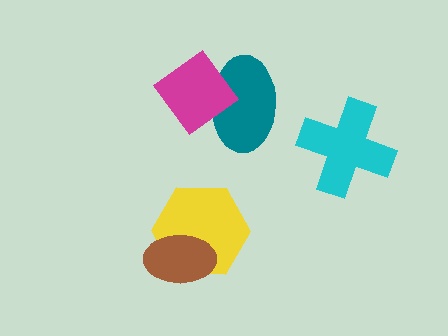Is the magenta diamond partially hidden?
No, no other shape covers it.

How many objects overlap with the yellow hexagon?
1 object overlaps with the yellow hexagon.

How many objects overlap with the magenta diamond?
1 object overlaps with the magenta diamond.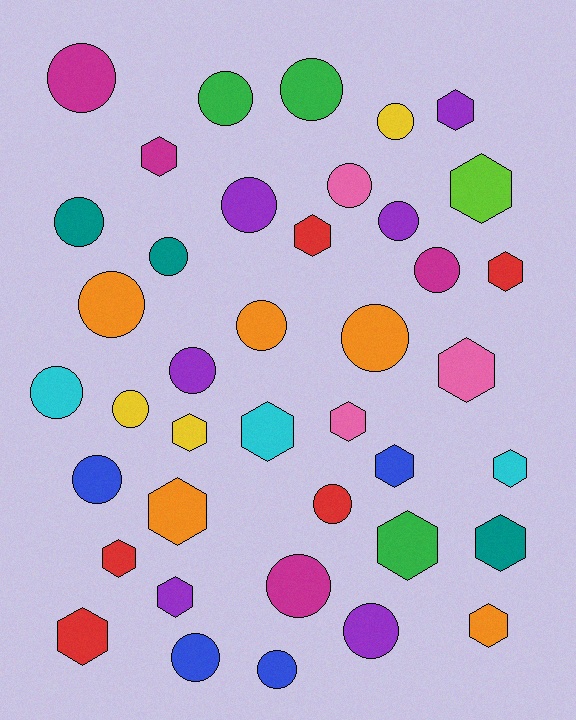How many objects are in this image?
There are 40 objects.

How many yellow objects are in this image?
There are 3 yellow objects.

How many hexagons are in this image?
There are 18 hexagons.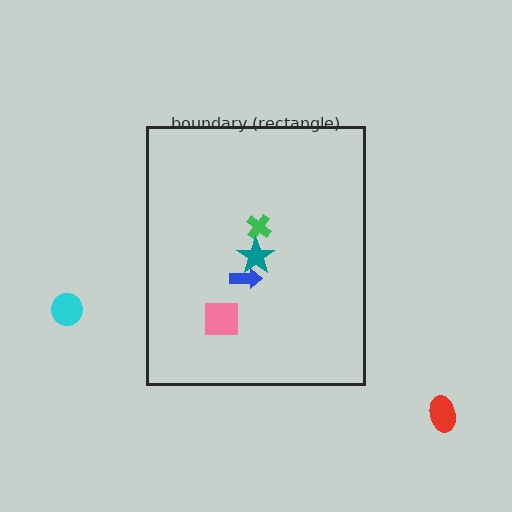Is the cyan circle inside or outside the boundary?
Outside.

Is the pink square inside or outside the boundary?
Inside.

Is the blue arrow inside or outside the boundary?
Inside.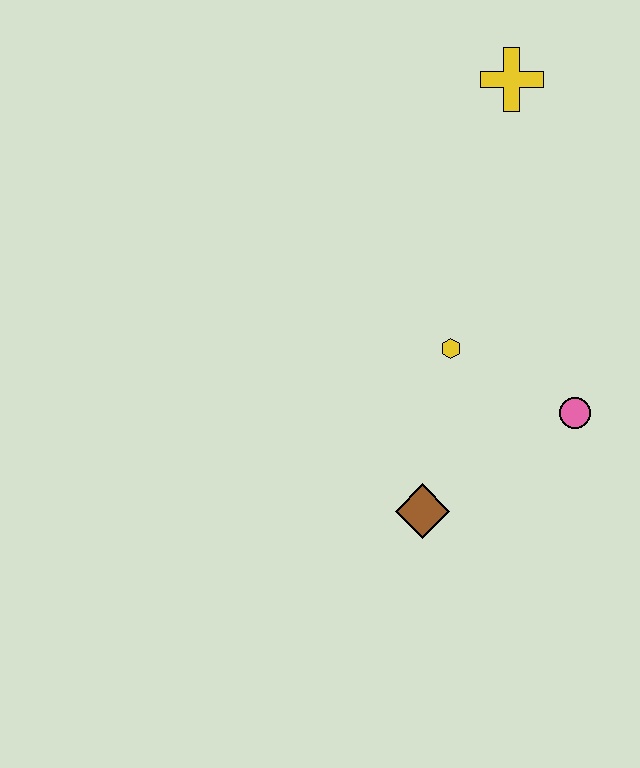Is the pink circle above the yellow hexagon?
No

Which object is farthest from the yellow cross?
The brown diamond is farthest from the yellow cross.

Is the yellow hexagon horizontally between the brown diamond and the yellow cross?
Yes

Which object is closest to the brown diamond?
The yellow hexagon is closest to the brown diamond.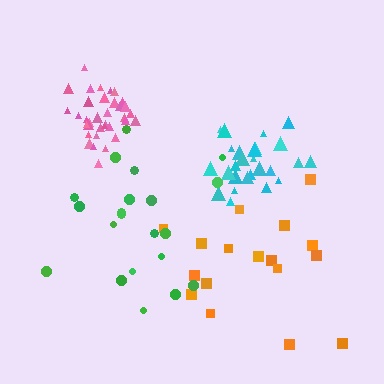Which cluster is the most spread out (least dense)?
Orange.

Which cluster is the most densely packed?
Pink.